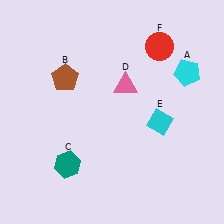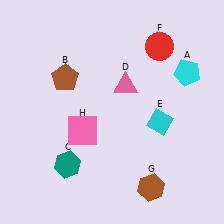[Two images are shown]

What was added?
A brown hexagon (G), a pink square (H) were added in Image 2.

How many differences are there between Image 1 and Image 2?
There are 2 differences between the two images.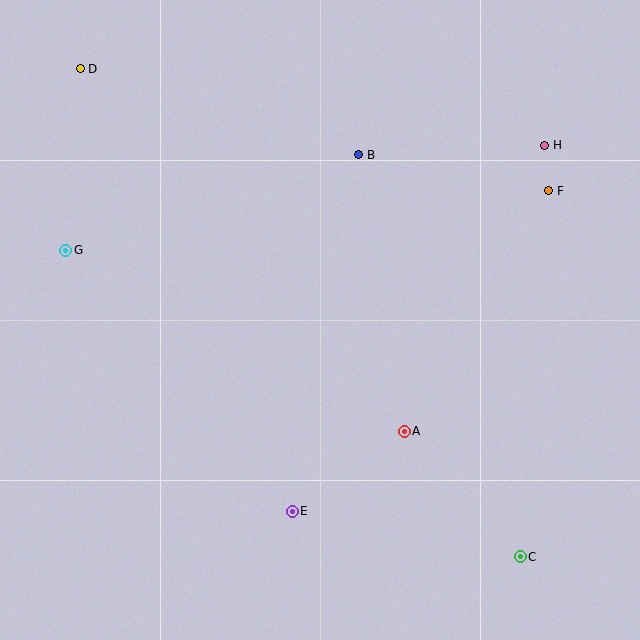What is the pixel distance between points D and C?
The distance between D and C is 657 pixels.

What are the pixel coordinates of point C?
Point C is at (520, 557).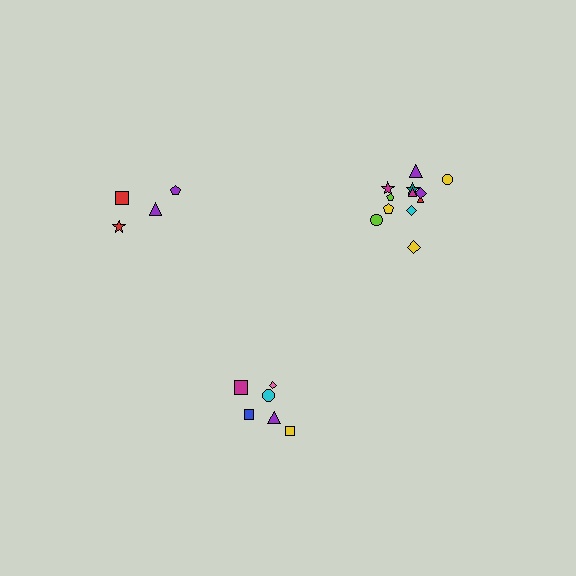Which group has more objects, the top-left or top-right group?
The top-right group.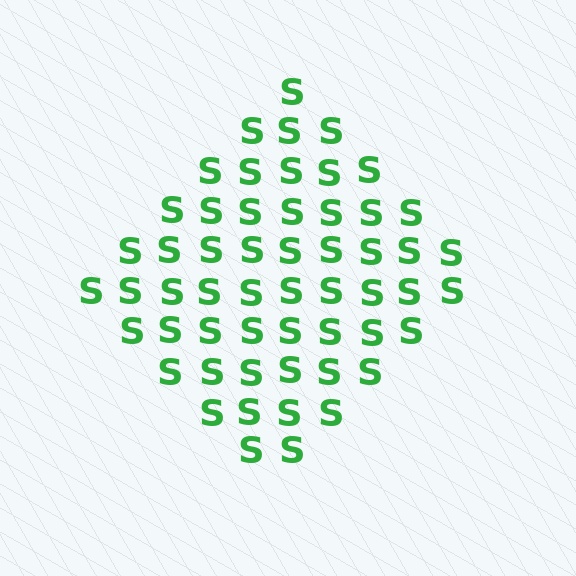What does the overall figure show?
The overall figure shows a diamond.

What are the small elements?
The small elements are letter S's.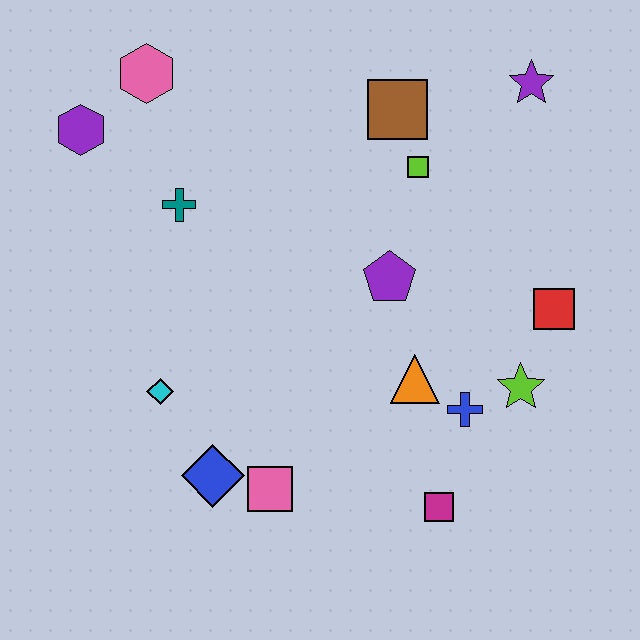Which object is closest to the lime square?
The brown square is closest to the lime square.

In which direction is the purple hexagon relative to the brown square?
The purple hexagon is to the left of the brown square.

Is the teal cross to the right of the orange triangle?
No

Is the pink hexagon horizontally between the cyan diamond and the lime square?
No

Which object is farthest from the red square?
The purple hexagon is farthest from the red square.